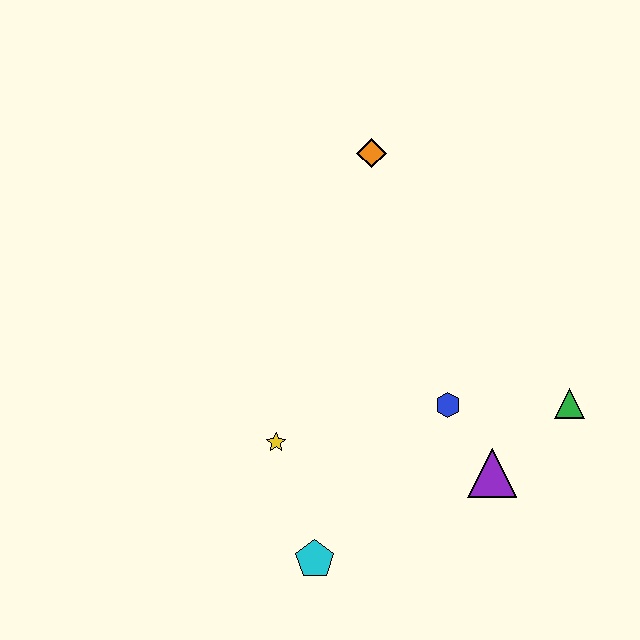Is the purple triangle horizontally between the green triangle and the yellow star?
Yes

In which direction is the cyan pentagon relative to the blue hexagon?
The cyan pentagon is below the blue hexagon.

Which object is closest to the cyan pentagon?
The yellow star is closest to the cyan pentagon.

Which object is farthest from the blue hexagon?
The orange diamond is farthest from the blue hexagon.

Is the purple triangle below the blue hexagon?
Yes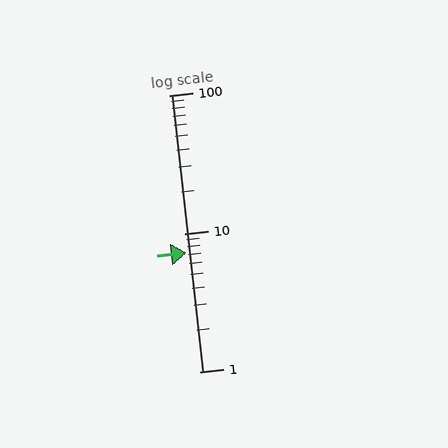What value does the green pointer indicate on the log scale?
The pointer indicates approximately 7.2.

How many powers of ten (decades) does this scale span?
The scale spans 2 decades, from 1 to 100.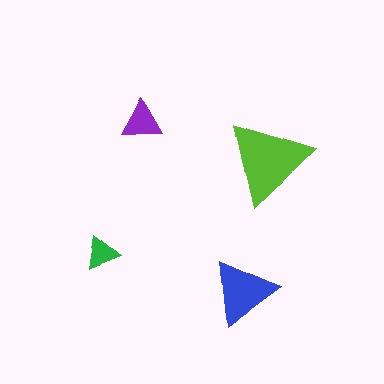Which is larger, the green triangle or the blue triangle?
The blue one.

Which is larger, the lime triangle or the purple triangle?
The lime one.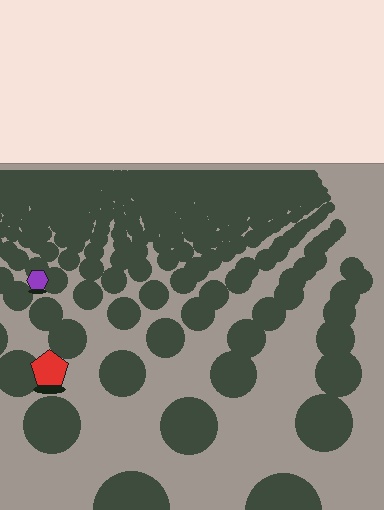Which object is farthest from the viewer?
The purple hexagon is farthest from the viewer. It appears smaller and the ground texture around it is denser.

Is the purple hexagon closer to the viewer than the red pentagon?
No. The red pentagon is closer — you can tell from the texture gradient: the ground texture is coarser near it.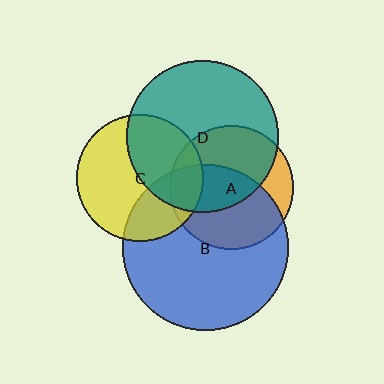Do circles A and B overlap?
Yes.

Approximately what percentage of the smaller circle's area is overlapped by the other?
Approximately 60%.